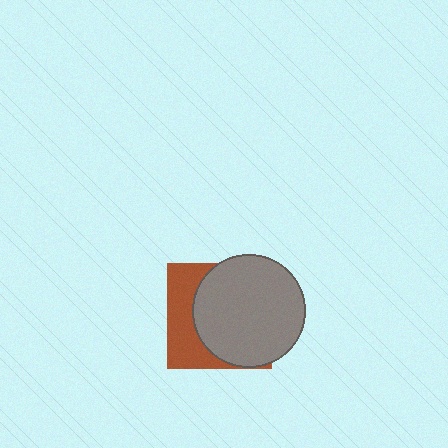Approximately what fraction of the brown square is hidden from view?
Roughly 65% of the brown square is hidden behind the gray circle.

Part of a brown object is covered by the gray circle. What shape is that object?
It is a square.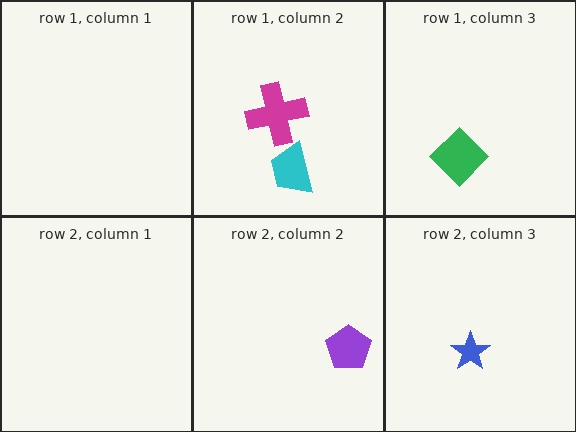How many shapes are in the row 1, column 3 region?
1.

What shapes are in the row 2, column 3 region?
The blue star.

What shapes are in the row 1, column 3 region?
The green diamond.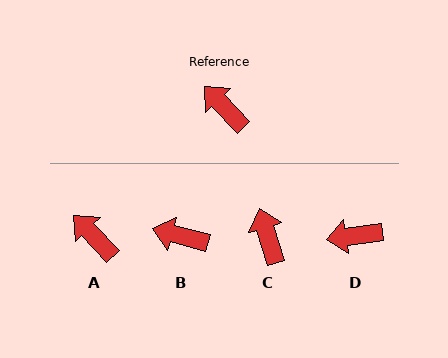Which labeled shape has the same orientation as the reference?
A.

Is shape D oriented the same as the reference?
No, it is off by about 54 degrees.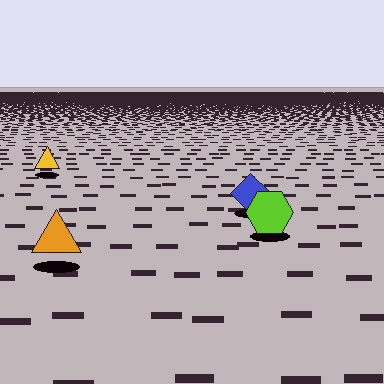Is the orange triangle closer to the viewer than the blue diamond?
Yes. The orange triangle is closer — you can tell from the texture gradient: the ground texture is coarser near it.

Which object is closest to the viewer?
The orange triangle is closest. The texture marks near it are larger and more spread out.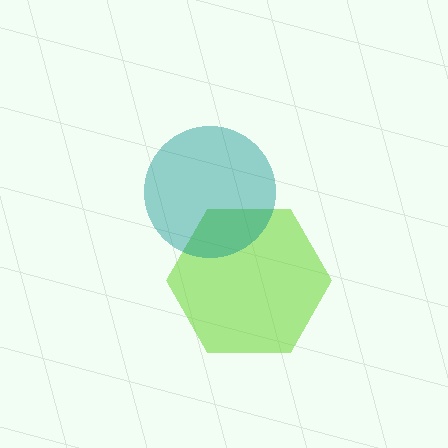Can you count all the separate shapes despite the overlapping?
Yes, there are 2 separate shapes.